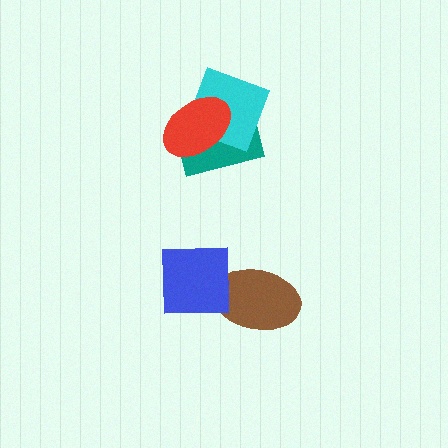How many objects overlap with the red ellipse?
2 objects overlap with the red ellipse.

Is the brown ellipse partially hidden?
Yes, it is partially covered by another shape.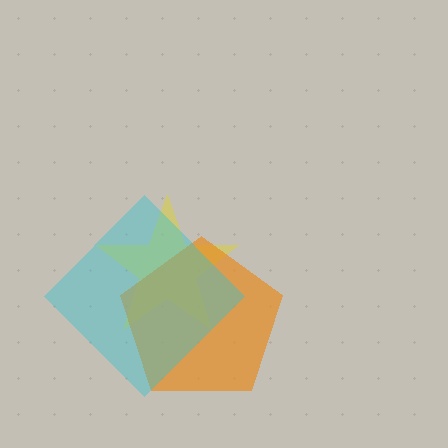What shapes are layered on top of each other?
The layered shapes are: a yellow star, an orange pentagon, a cyan diamond.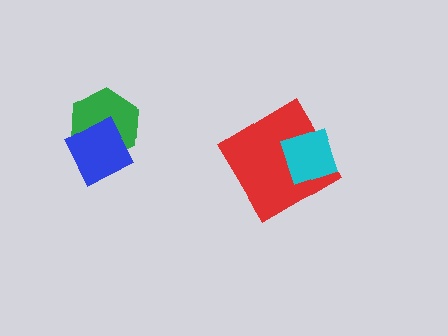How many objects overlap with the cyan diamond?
1 object overlaps with the cyan diamond.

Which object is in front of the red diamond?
The cyan diamond is in front of the red diamond.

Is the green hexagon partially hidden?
Yes, it is partially covered by another shape.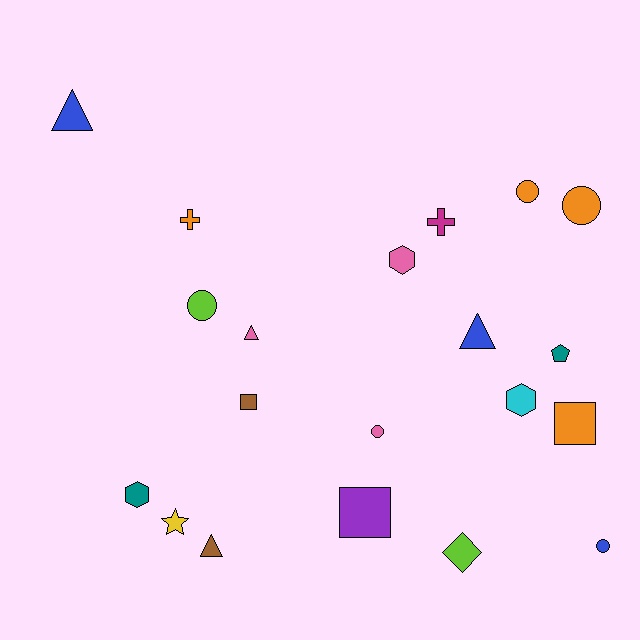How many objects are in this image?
There are 20 objects.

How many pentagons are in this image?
There is 1 pentagon.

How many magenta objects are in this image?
There is 1 magenta object.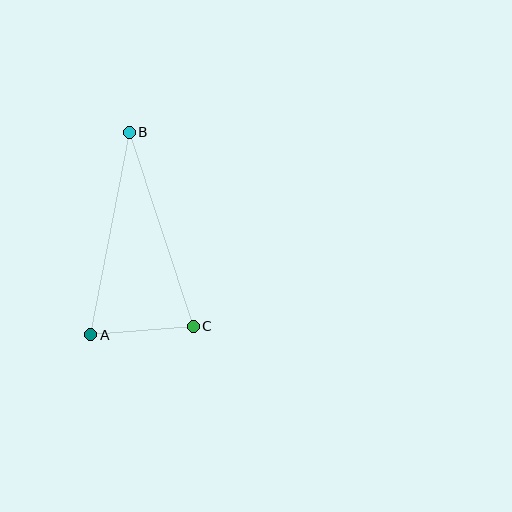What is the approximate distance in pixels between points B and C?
The distance between B and C is approximately 204 pixels.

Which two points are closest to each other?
Points A and C are closest to each other.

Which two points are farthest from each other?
Points A and B are farthest from each other.